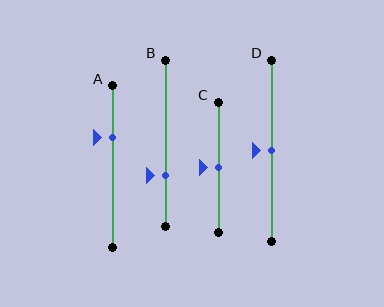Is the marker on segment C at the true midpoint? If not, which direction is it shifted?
Yes, the marker on segment C is at the true midpoint.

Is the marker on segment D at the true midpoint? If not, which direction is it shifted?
Yes, the marker on segment D is at the true midpoint.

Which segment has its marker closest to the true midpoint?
Segment C has its marker closest to the true midpoint.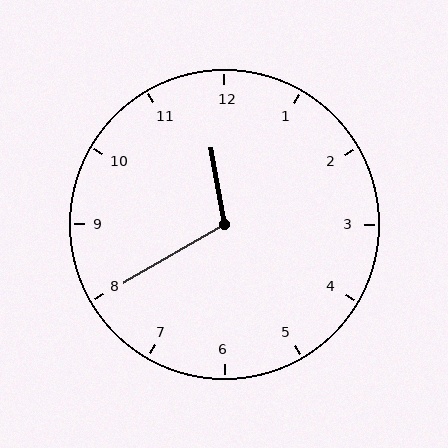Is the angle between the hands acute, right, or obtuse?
It is obtuse.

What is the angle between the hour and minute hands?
Approximately 110 degrees.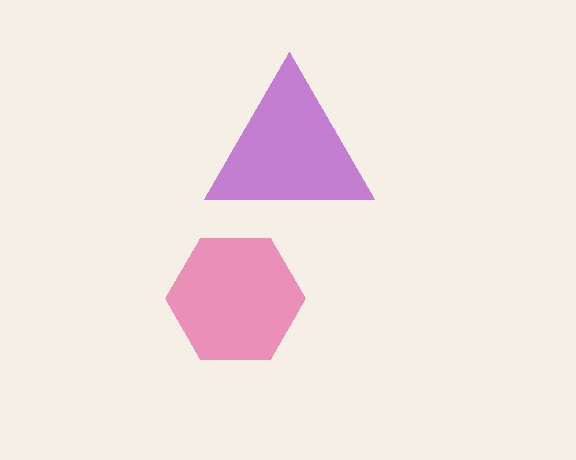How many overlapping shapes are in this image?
There are 2 overlapping shapes in the image.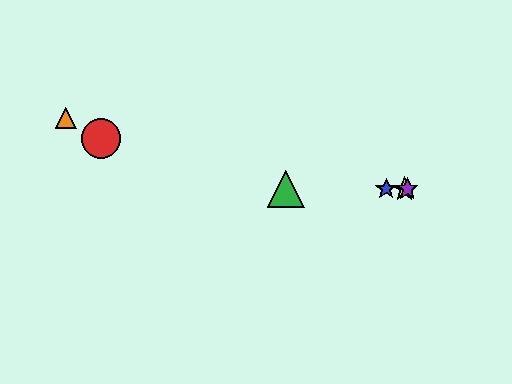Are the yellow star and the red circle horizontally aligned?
No, the yellow star is at y≈189 and the red circle is at y≈139.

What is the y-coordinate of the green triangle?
The green triangle is at y≈189.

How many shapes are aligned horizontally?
4 shapes (the blue star, the green triangle, the yellow star, the purple star) are aligned horizontally.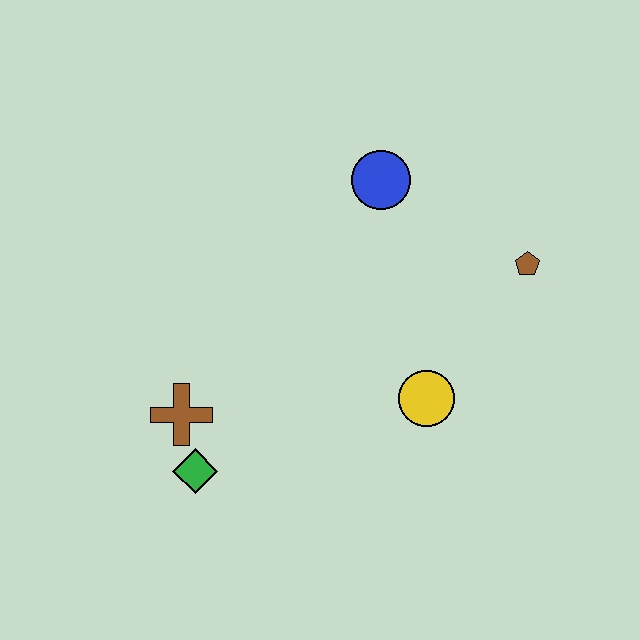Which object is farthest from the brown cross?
The brown pentagon is farthest from the brown cross.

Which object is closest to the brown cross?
The green diamond is closest to the brown cross.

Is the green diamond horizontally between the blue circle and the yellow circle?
No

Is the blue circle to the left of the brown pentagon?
Yes